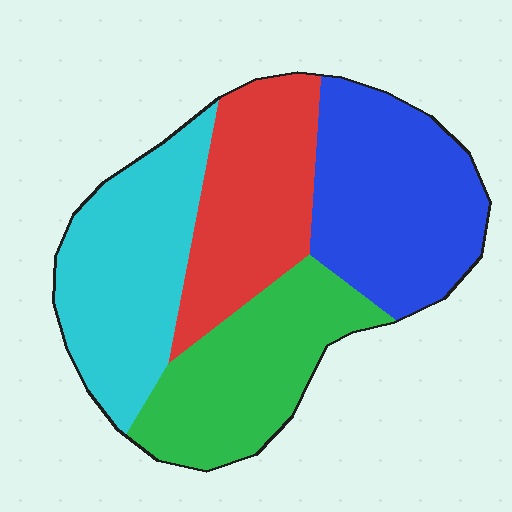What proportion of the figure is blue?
Blue covers 28% of the figure.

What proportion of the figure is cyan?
Cyan takes up about one quarter (1/4) of the figure.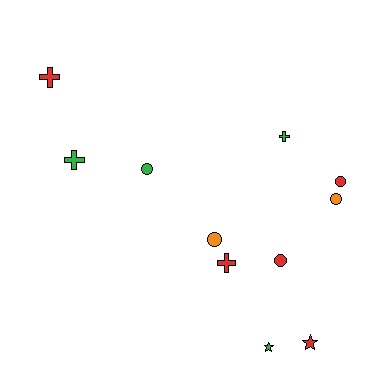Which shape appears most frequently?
Circle, with 5 objects.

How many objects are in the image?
There are 11 objects.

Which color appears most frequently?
Red, with 5 objects.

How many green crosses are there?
There are 2 green crosses.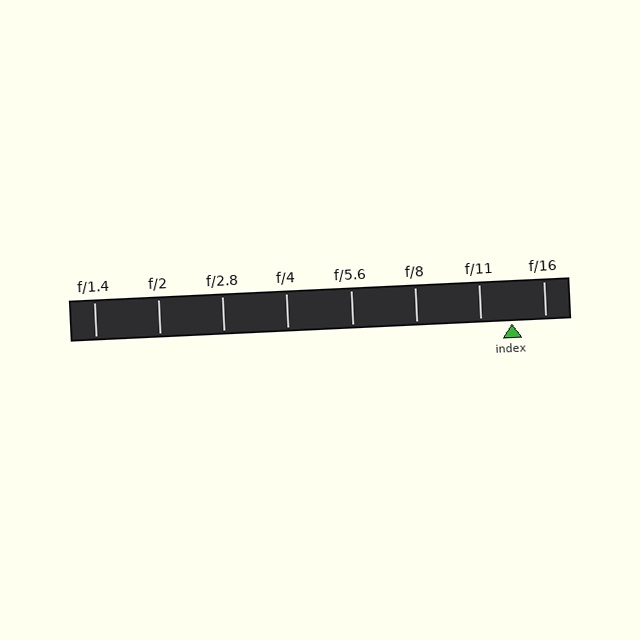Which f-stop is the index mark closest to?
The index mark is closest to f/11.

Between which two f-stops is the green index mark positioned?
The index mark is between f/11 and f/16.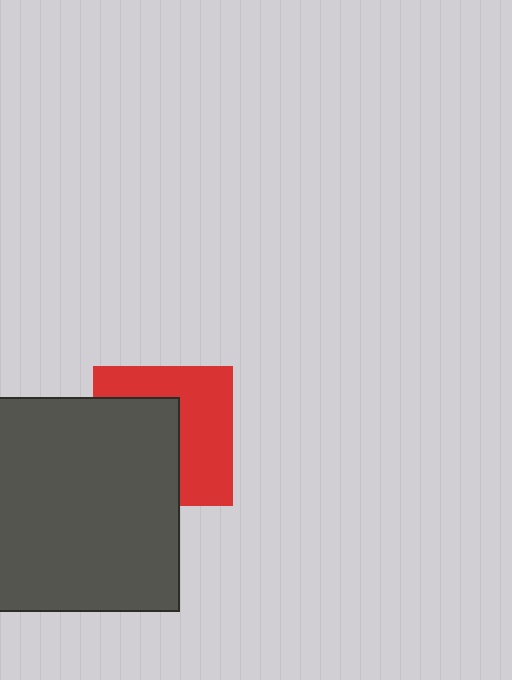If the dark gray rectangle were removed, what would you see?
You would see the complete red square.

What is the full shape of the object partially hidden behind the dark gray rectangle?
The partially hidden object is a red square.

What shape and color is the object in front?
The object in front is a dark gray rectangle.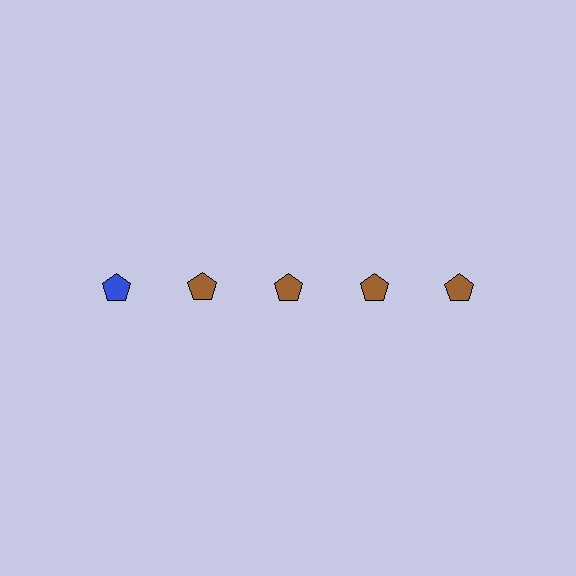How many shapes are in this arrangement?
There are 5 shapes arranged in a grid pattern.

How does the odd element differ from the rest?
It has a different color: blue instead of brown.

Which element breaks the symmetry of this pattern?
The blue pentagon in the top row, leftmost column breaks the symmetry. All other shapes are brown pentagons.